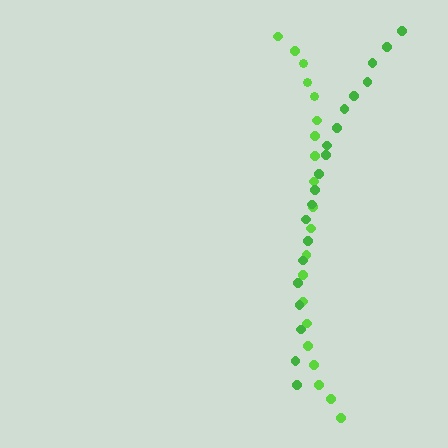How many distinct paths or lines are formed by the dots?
There are 2 distinct paths.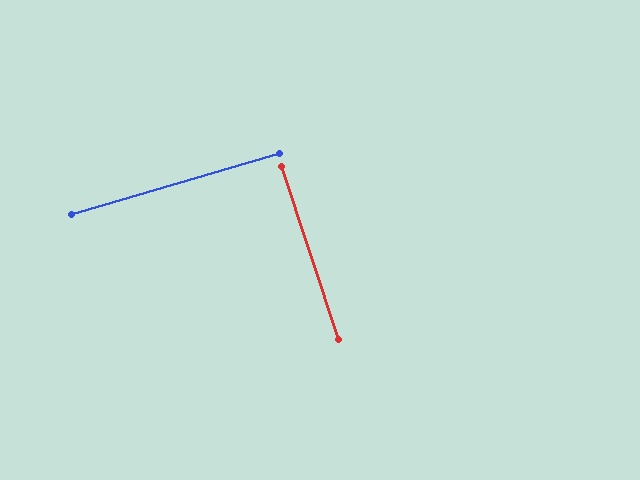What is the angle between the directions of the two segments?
Approximately 88 degrees.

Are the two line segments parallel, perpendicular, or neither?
Perpendicular — they meet at approximately 88°.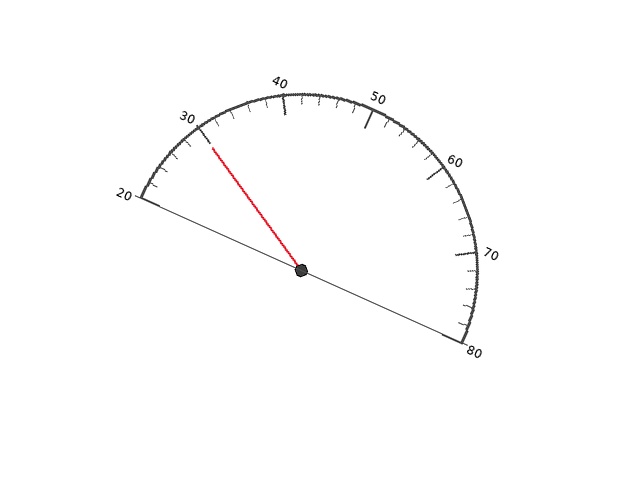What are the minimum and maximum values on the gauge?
The gauge ranges from 20 to 80.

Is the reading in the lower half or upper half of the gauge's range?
The reading is in the lower half of the range (20 to 80).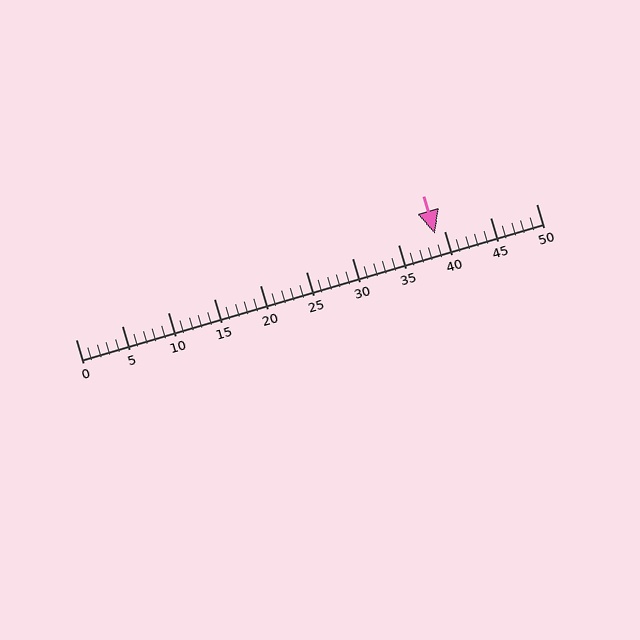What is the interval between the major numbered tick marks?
The major tick marks are spaced 5 units apart.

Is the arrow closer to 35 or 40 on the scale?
The arrow is closer to 40.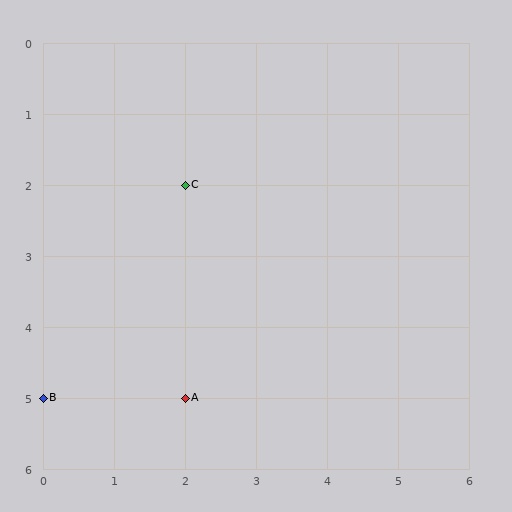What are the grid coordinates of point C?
Point C is at grid coordinates (2, 2).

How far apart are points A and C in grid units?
Points A and C are 3 rows apart.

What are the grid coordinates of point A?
Point A is at grid coordinates (2, 5).